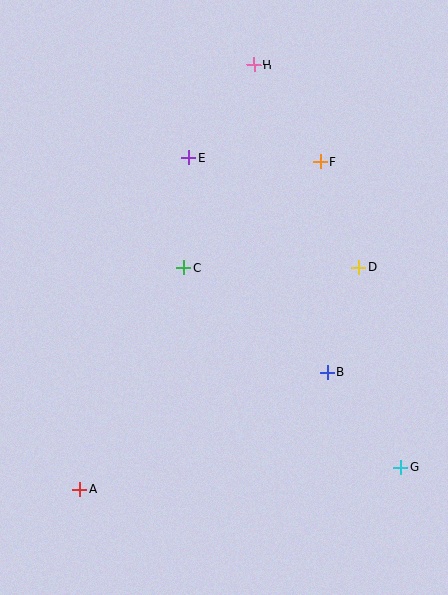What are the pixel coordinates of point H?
Point H is at (254, 65).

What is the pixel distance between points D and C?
The distance between D and C is 175 pixels.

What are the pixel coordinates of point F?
Point F is at (320, 161).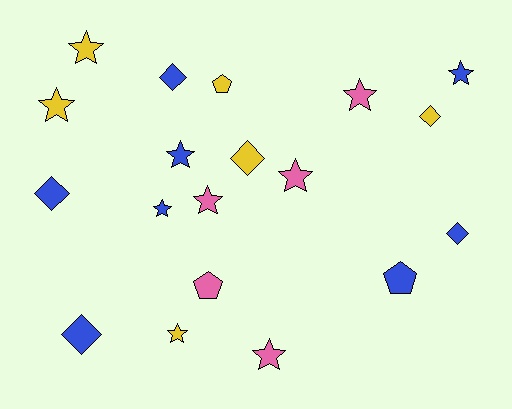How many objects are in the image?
There are 19 objects.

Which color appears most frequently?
Blue, with 8 objects.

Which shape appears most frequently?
Star, with 10 objects.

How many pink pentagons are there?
There is 1 pink pentagon.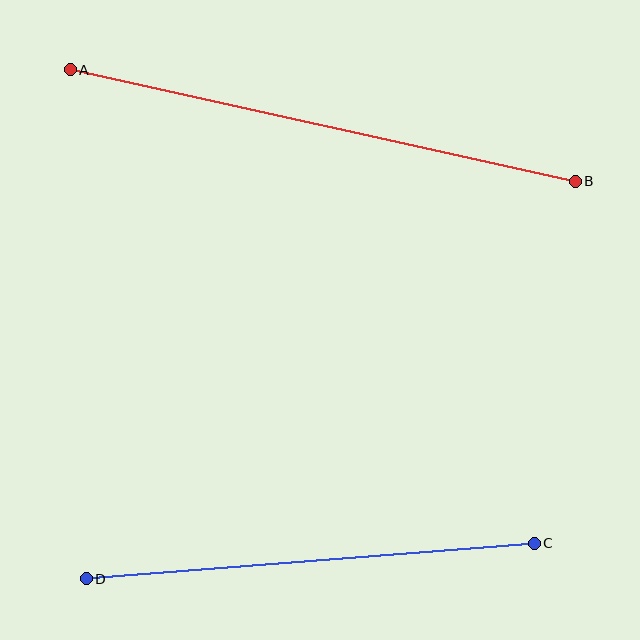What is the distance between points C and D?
The distance is approximately 449 pixels.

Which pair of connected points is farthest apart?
Points A and B are farthest apart.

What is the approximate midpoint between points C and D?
The midpoint is at approximately (310, 561) pixels.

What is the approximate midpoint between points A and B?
The midpoint is at approximately (323, 126) pixels.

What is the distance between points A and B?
The distance is approximately 517 pixels.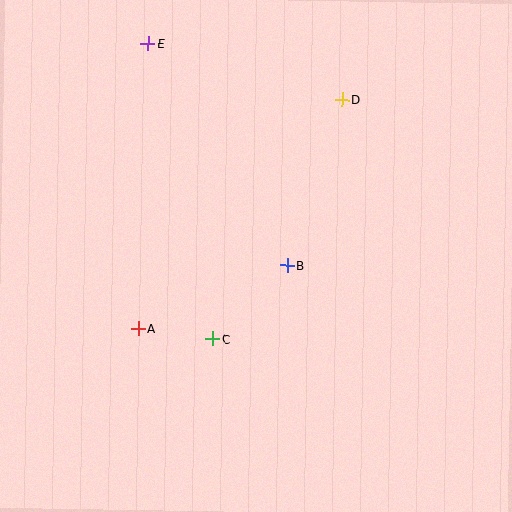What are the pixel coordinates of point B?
Point B is at (287, 265).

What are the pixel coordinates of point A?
Point A is at (138, 329).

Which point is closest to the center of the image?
Point B at (287, 265) is closest to the center.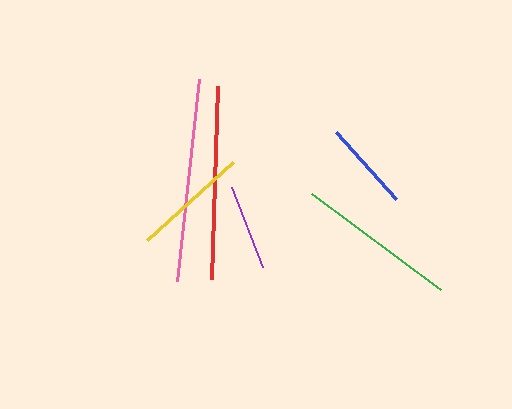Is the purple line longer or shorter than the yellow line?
The yellow line is longer than the purple line.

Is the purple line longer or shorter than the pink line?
The pink line is longer than the purple line.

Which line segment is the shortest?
The purple line is the shortest at approximately 86 pixels.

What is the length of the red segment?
The red segment is approximately 193 pixels long.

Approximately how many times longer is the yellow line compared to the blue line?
The yellow line is approximately 1.3 times the length of the blue line.